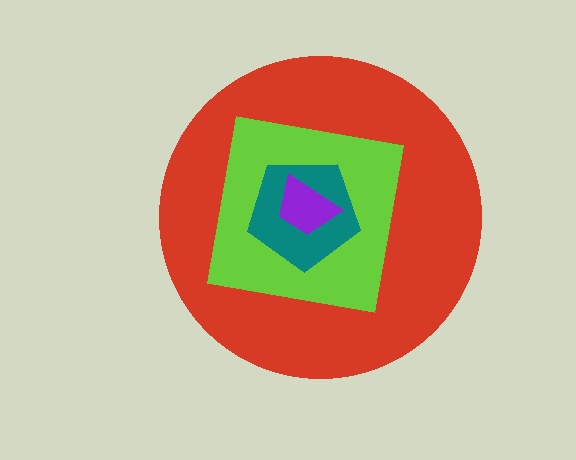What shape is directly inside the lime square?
The teal pentagon.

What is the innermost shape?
The purple trapezoid.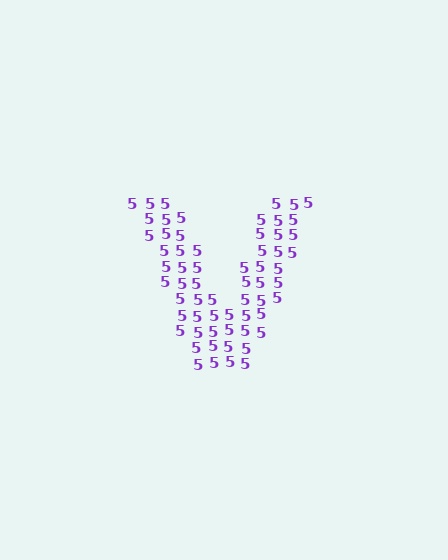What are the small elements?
The small elements are digit 5's.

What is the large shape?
The large shape is the letter V.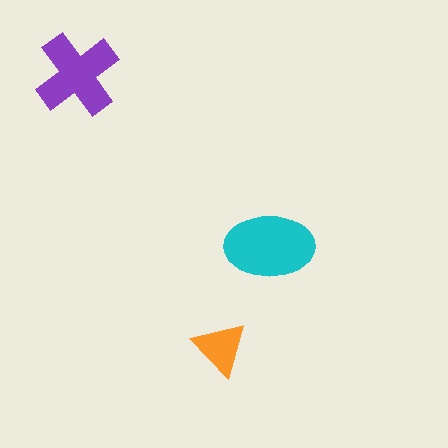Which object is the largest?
The cyan ellipse.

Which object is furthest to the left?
The purple cross is leftmost.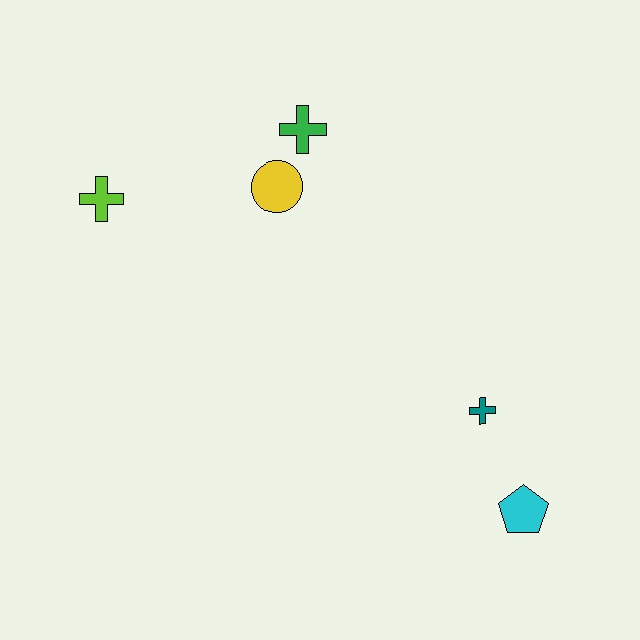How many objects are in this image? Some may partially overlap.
There are 5 objects.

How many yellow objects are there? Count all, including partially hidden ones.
There is 1 yellow object.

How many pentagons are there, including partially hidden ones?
There is 1 pentagon.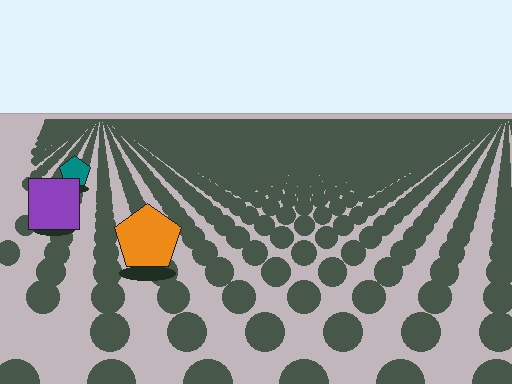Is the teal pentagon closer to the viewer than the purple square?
No. The purple square is closer — you can tell from the texture gradient: the ground texture is coarser near it.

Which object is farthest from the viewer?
The teal pentagon is farthest from the viewer. It appears smaller and the ground texture around it is denser.